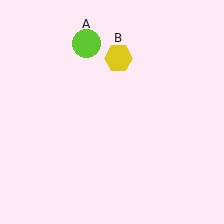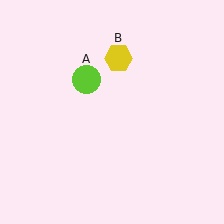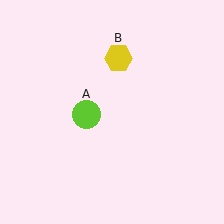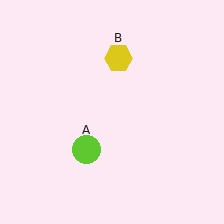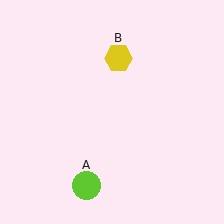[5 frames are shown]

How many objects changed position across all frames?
1 object changed position: lime circle (object A).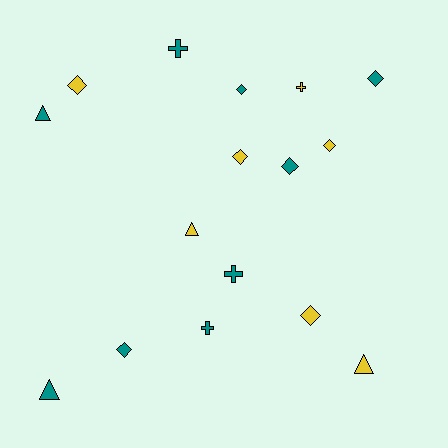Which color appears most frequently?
Teal, with 9 objects.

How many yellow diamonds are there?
There are 4 yellow diamonds.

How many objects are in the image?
There are 16 objects.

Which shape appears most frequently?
Diamond, with 8 objects.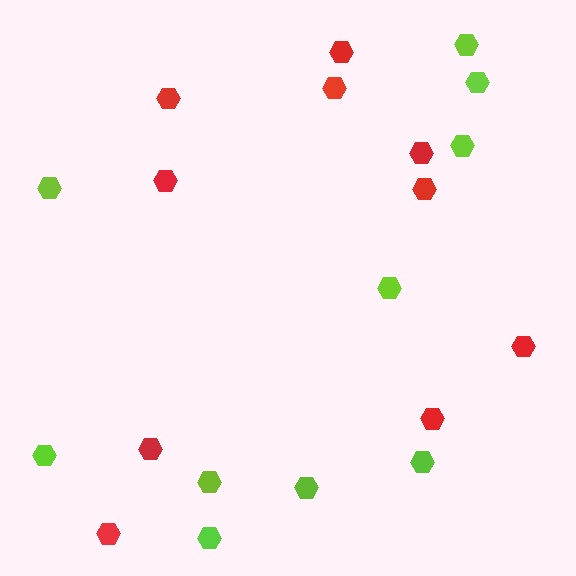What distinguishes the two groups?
There are 2 groups: one group of lime hexagons (10) and one group of red hexagons (10).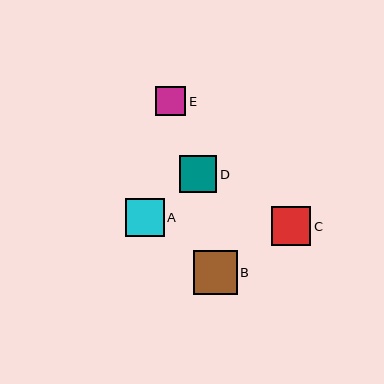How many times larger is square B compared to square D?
Square B is approximately 1.2 times the size of square D.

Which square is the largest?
Square B is the largest with a size of approximately 44 pixels.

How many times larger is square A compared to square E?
Square A is approximately 1.3 times the size of square E.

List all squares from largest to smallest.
From largest to smallest: B, C, A, D, E.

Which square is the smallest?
Square E is the smallest with a size of approximately 30 pixels.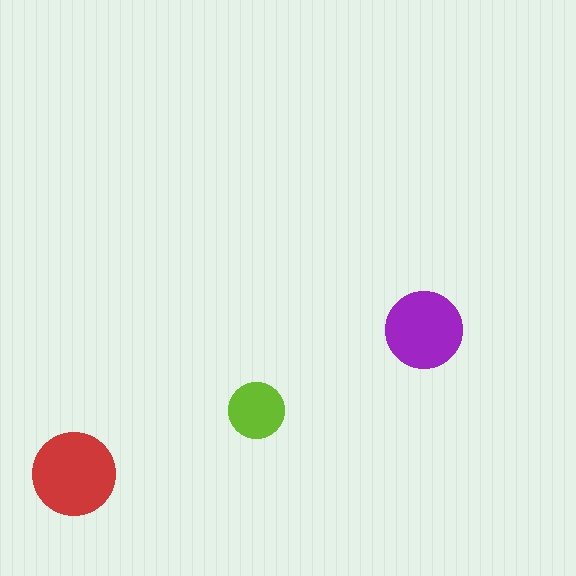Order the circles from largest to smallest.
the red one, the purple one, the lime one.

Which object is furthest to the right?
The purple circle is rightmost.